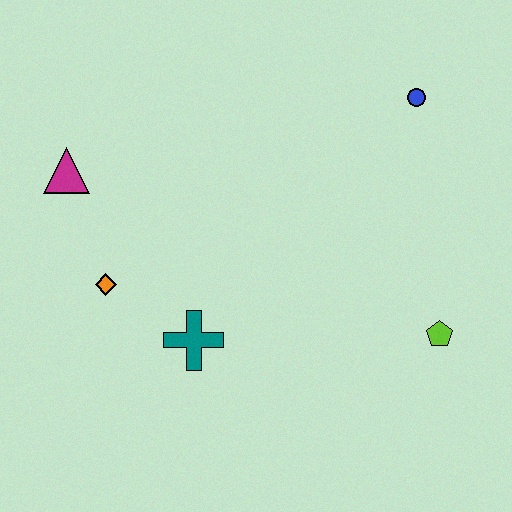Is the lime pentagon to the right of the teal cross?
Yes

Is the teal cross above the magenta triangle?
No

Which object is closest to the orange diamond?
The teal cross is closest to the orange diamond.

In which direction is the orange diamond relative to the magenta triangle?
The orange diamond is below the magenta triangle.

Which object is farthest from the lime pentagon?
The magenta triangle is farthest from the lime pentagon.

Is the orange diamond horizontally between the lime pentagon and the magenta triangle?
Yes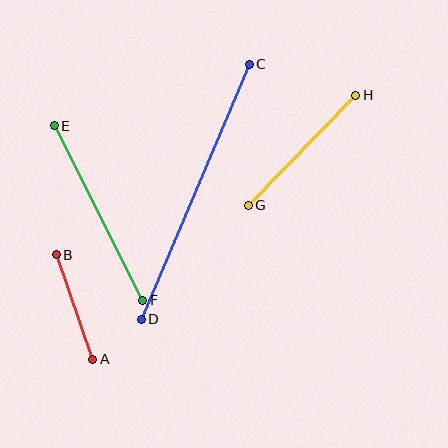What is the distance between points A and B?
The distance is approximately 111 pixels.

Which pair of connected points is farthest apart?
Points C and D are farthest apart.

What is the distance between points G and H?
The distance is approximately 154 pixels.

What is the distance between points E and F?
The distance is approximately 196 pixels.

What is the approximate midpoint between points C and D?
The midpoint is at approximately (195, 192) pixels.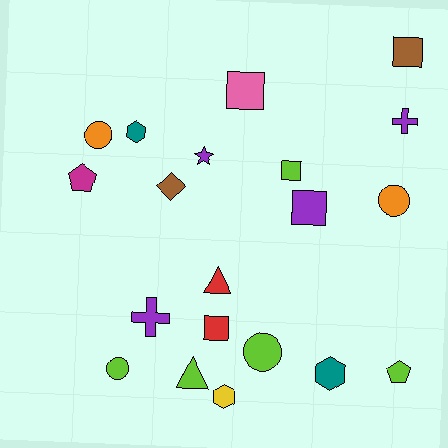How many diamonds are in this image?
There is 1 diamond.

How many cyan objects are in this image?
There are no cyan objects.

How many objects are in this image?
There are 20 objects.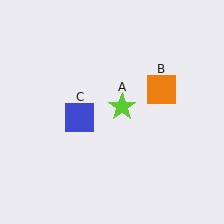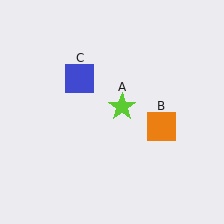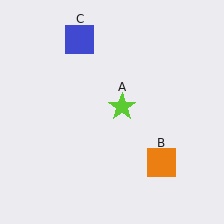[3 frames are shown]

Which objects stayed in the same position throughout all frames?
Lime star (object A) remained stationary.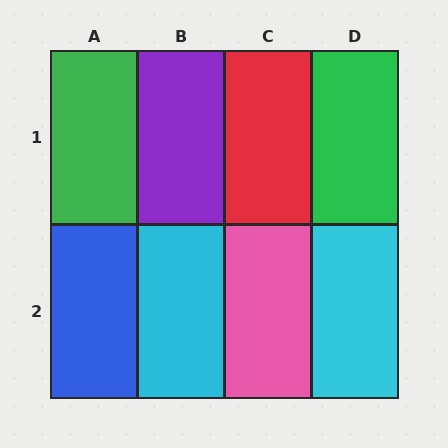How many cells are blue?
1 cell is blue.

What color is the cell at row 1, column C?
Red.